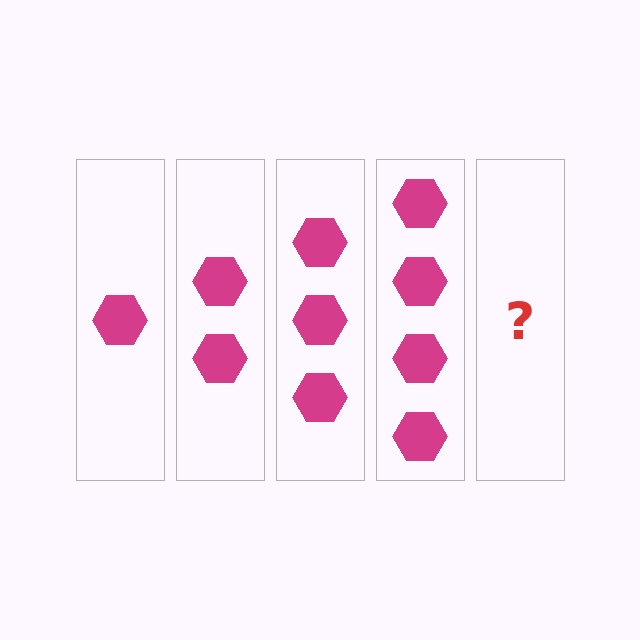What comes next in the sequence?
The next element should be 5 hexagons.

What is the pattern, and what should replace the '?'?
The pattern is that each step adds one more hexagon. The '?' should be 5 hexagons.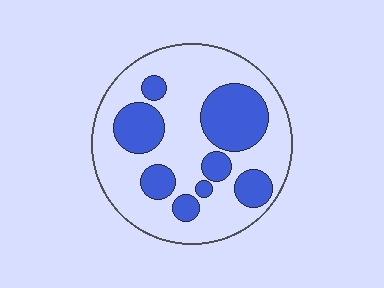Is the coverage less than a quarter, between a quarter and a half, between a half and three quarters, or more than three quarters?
Between a quarter and a half.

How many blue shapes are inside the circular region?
8.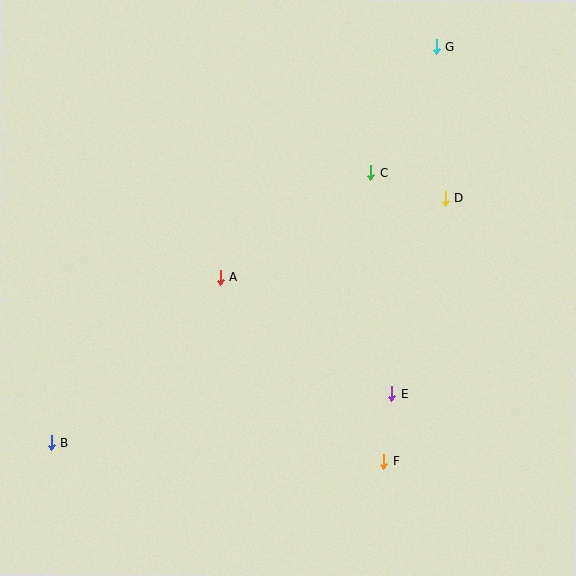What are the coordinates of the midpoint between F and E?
The midpoint between F and E is at (388, 427).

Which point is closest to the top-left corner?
Point A is closest to the top-left corner.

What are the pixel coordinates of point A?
Point A is at (220, 277).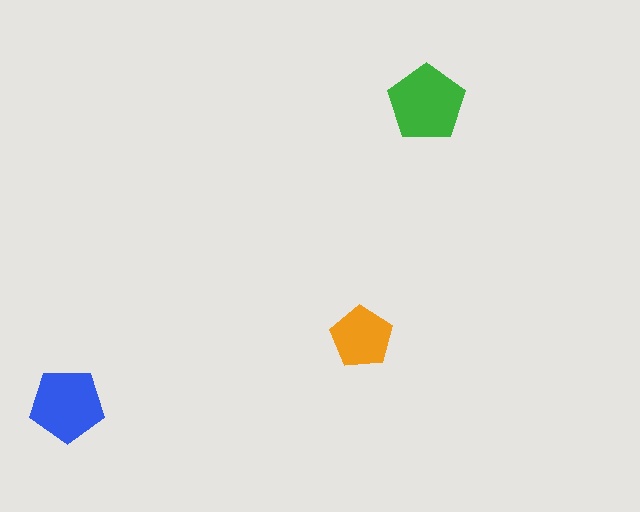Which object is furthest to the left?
The blue pentagon is leftmost.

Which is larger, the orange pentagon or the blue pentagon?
The blue one.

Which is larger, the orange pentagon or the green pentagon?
The green one.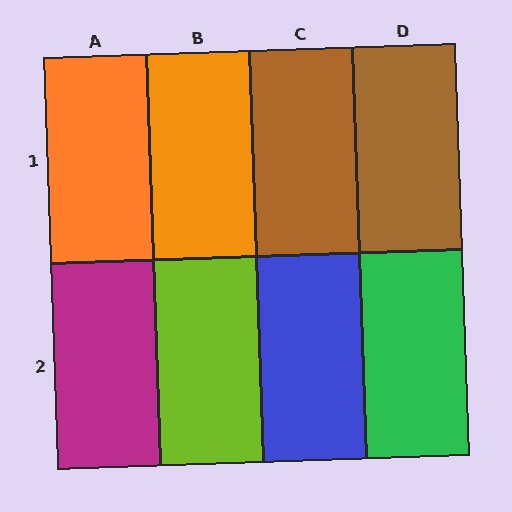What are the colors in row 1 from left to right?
Orange, orange, brown, brown.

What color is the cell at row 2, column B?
Lime.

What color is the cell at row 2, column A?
Magenta.